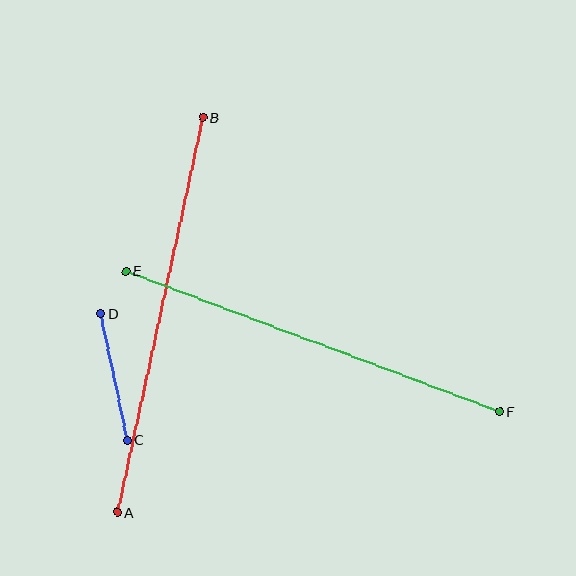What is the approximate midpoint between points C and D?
The midpoint is at approximately (114, 377) pixels.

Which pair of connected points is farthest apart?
Points A and B are farthest apart.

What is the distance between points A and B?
The distance is approximately 404 pixels.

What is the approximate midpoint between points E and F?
The midpoint is at approximately (313, 341) pixels.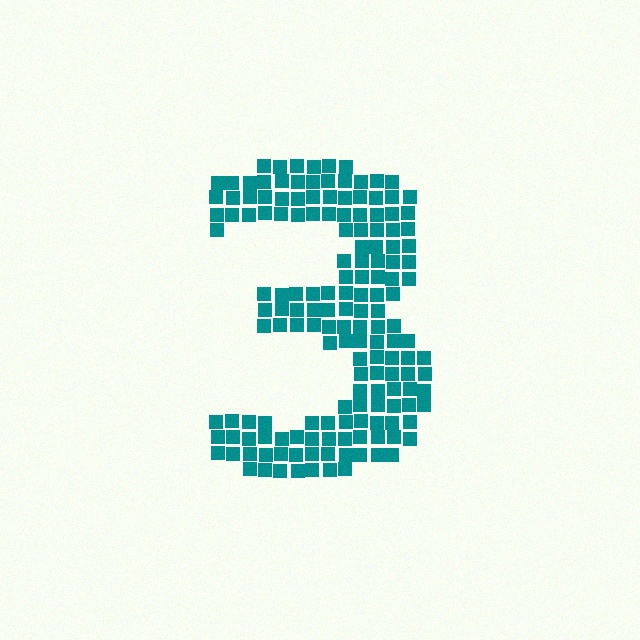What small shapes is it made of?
It is made of small squares.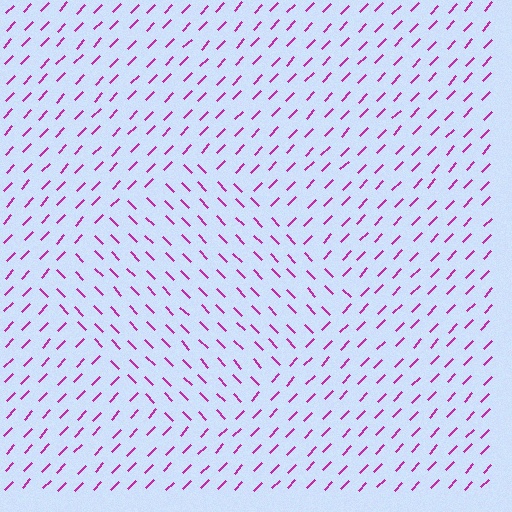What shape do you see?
I see a diamond.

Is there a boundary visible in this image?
Yes, there is a texture boundary formed by a change in line orientation.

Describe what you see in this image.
The image is filled with small magenta line segments. A diamond region in the image has lines oriented differently from the surrounding lines, creating a visible texture boundary.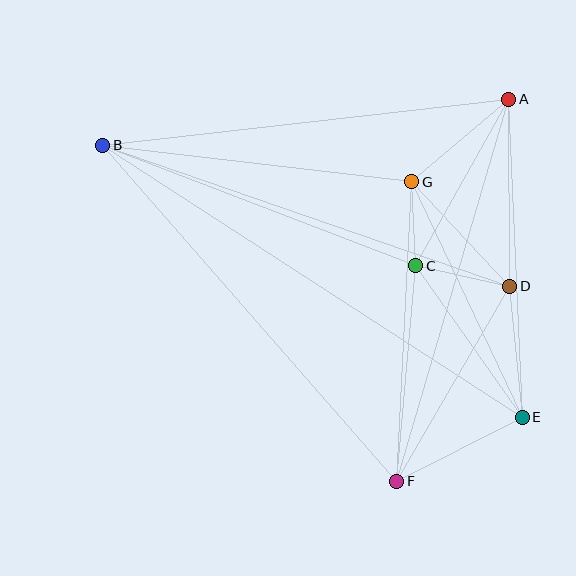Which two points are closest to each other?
Points C and G are closest to each other.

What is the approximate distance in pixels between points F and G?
The distance between F and G is approximately 300 pixels.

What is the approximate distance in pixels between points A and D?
The distance between A and D is approximately 187 pixels.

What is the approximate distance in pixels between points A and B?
The distance between A and B is approximately 408 pixels.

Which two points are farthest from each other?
Points B and E are farthest from each other.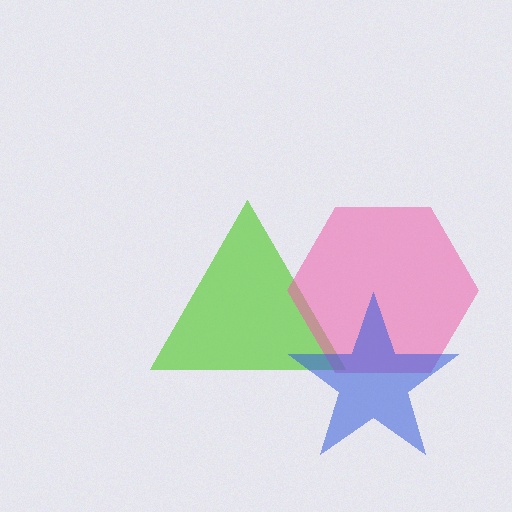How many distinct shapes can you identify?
There are 3 distinct shapes: a lime triangle, a pink hexagon, a blue star.